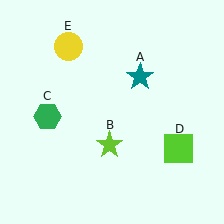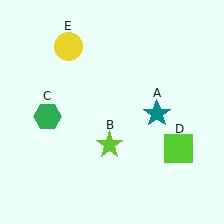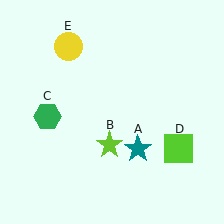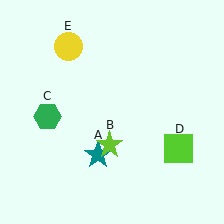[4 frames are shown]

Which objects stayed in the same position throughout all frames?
Lime star (object B) and green hexagon (object C) and lime square (object D) and yellow circle (object E) remained stationary.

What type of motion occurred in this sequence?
The teal star (object A) rotated clockwise around the center of the scene.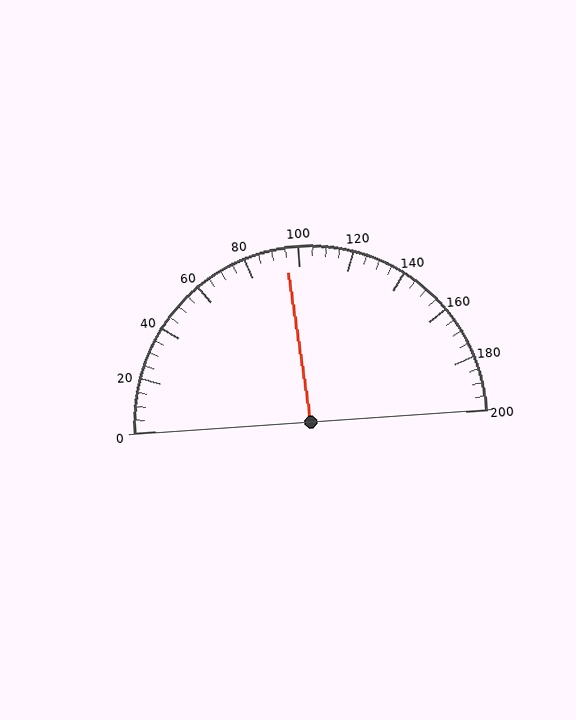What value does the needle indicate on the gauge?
The needle indicates approximately 95.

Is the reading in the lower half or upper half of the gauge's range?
The reading is in the lower half of the range (0 to 200).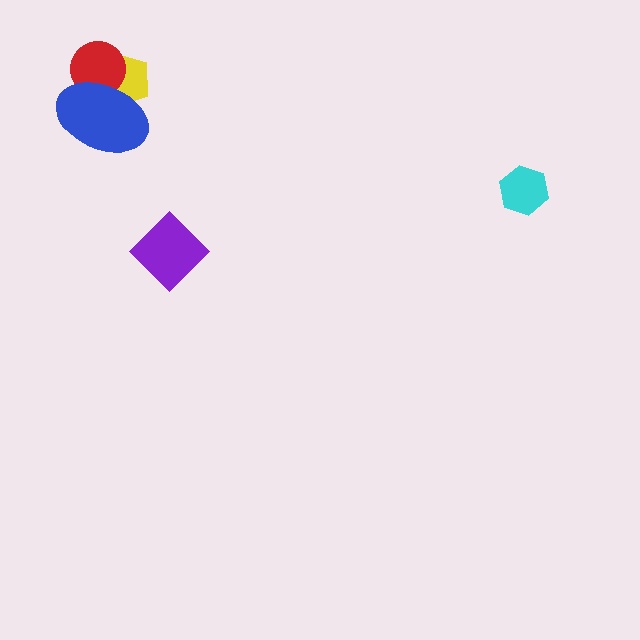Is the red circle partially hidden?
Yes, it is partially covered by another shape.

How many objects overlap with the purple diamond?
0 objects overlap with the purple diamond.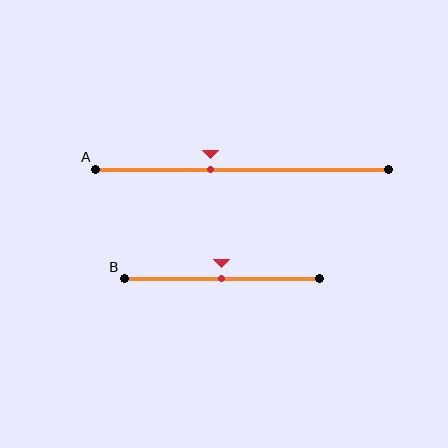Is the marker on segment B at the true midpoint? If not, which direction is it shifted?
Yes, the marker on segment B is at the true midpoint.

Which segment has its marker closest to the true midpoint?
Segment B has its marker closest to the true midpoint.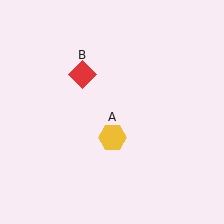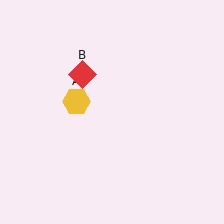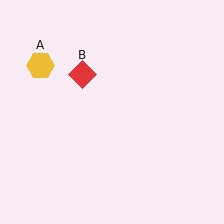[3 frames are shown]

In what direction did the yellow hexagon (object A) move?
The yellow hexagon (object A) moved up and to the left.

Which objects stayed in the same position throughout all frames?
Red diamond (object B) remained stationary.